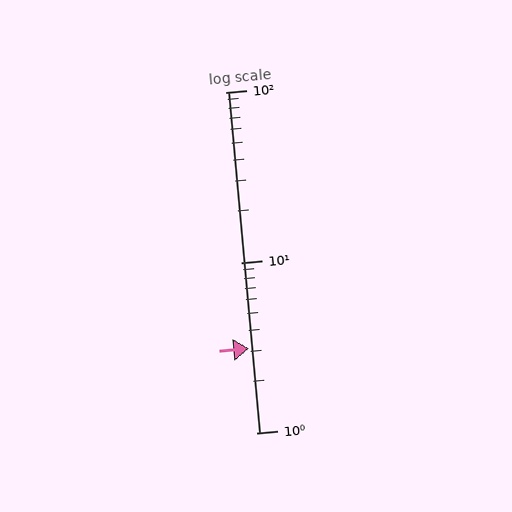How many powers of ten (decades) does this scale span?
The scale spans 2 decades, from 1 to 100.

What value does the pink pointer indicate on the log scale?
The pointer indicates approximately 3.1.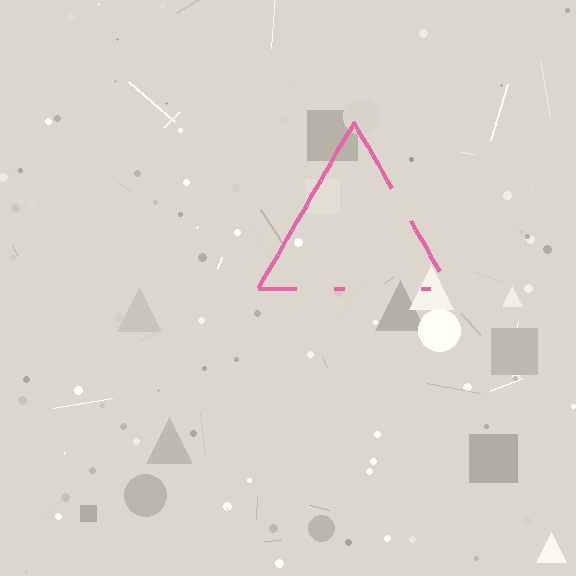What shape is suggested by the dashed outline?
The dashed outline suggests a triangle.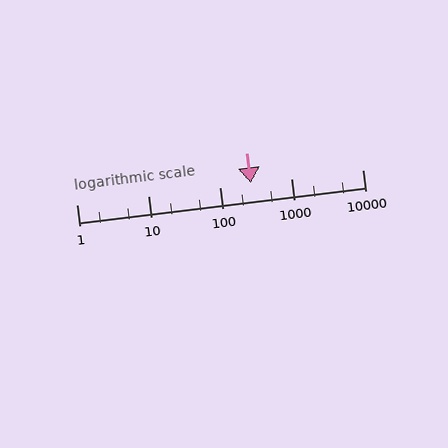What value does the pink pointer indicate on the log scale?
The pointer indicates approximately 270.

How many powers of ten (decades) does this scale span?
The scale spans 4 decades, from 1 to 10000.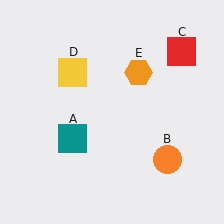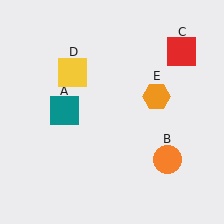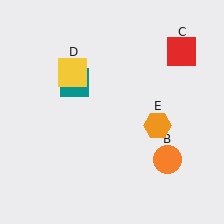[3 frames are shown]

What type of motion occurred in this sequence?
The teal square (object A), orange hexagon (object E) rotated clockwise around the center of the scene.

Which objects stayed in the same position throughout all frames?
Orange circle (object B) and red square (object C) and yellow square (object D) remained stationary.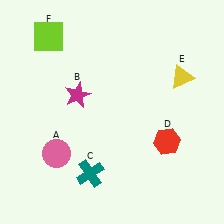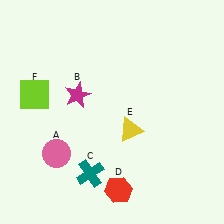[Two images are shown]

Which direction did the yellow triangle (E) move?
The yellow triangle (E) moved down.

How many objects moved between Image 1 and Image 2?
3 objects moved between the two images.